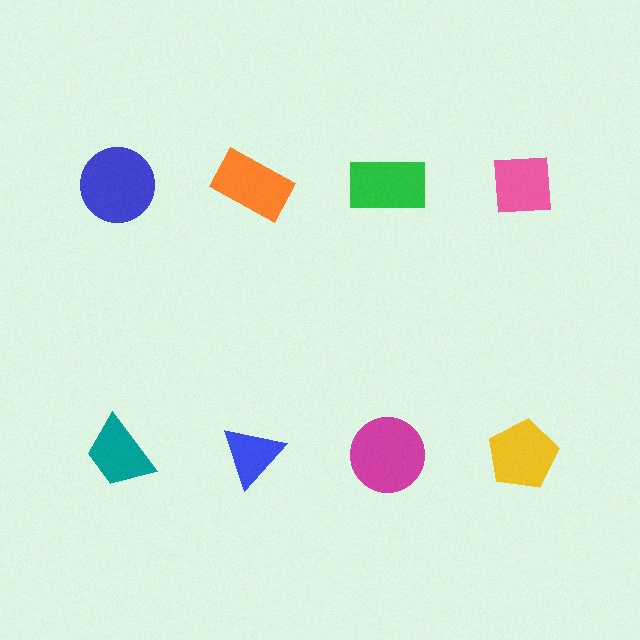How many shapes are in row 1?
4 shapes.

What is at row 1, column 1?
A blue circle.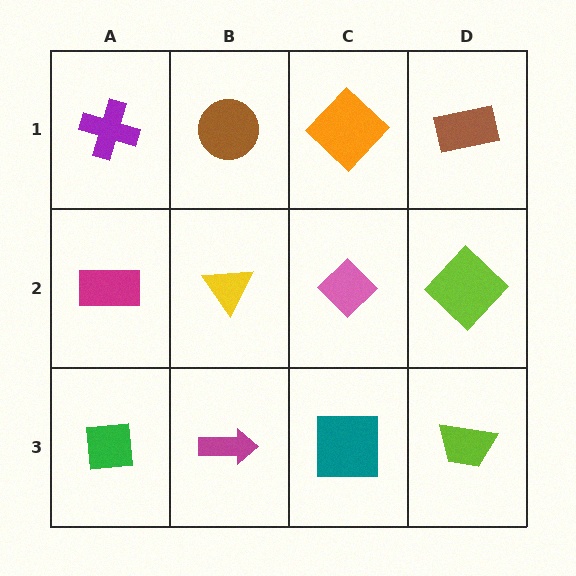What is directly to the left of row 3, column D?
A teal square.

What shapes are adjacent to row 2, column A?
A purple cross (row 1, column A), a green square (row 3, column A), a yellow triangle (row 2, column B).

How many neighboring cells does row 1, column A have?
2.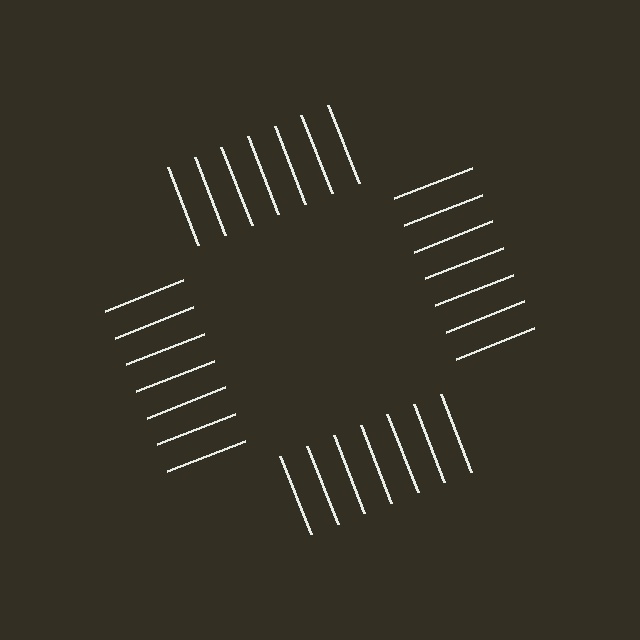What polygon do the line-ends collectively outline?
An illusory square — the line segments terminate on its edges but no continuous stroke is drawn.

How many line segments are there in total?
28 — 7 along each of the 4 edges.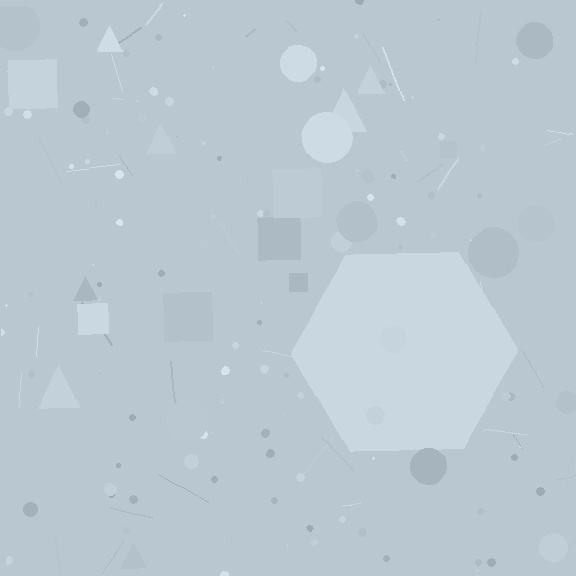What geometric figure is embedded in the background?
A hexagon is embedded in the background.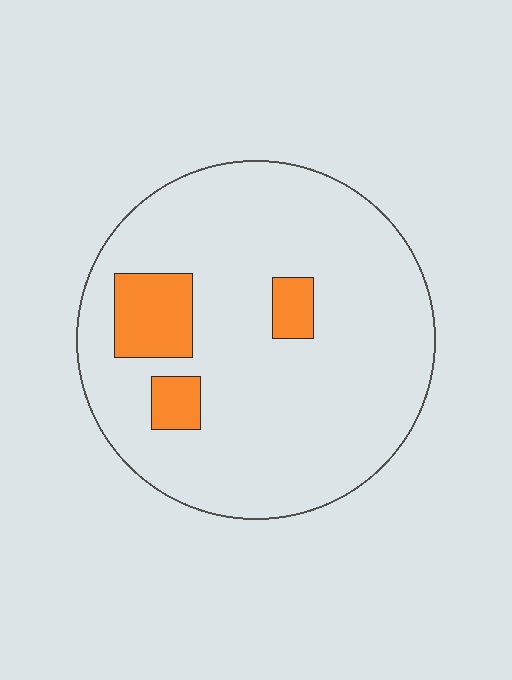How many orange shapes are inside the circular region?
3.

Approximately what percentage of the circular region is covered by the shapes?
Approximately 10%.